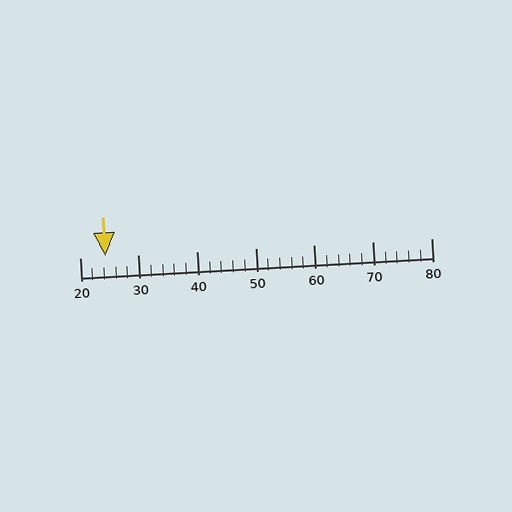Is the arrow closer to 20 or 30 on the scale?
The arrow is closer to 20.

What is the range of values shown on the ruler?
The ruler shows values from 20 to 80.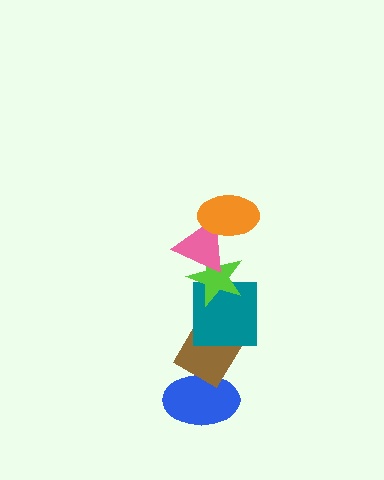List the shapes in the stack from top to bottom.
From top to bottom: the orange ellipse, the pink triangle, the lime star, the teal square, the brown diamond, the blue ellipse.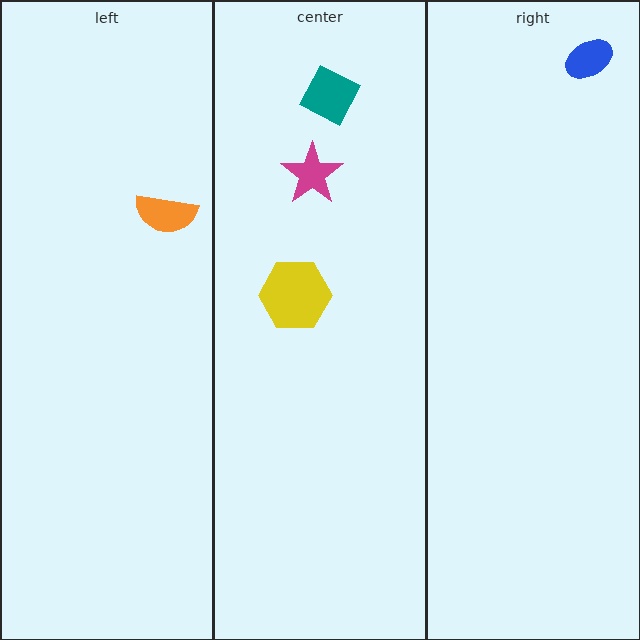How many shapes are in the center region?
3.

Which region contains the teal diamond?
The center region.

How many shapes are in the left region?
1.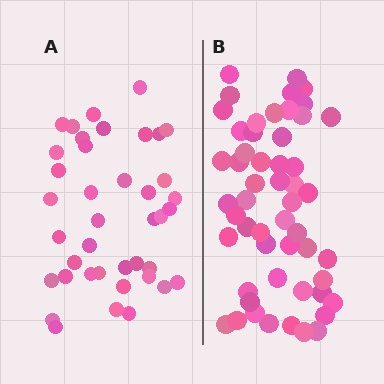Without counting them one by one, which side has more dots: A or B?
Region B (the right region) has more dots.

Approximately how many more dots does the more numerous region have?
Region B has approximately 15 more dots than region A.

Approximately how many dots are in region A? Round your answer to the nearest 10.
About 40 dots.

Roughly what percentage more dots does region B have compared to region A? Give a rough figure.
About 30% more.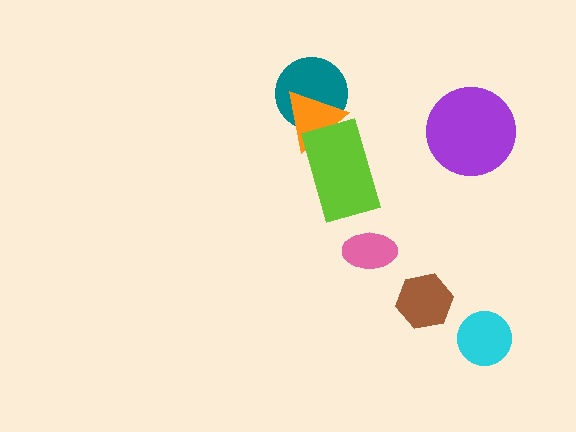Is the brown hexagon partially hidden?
No, no other shape covers it.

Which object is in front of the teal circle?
The orange triangle is in front of the teal circle.